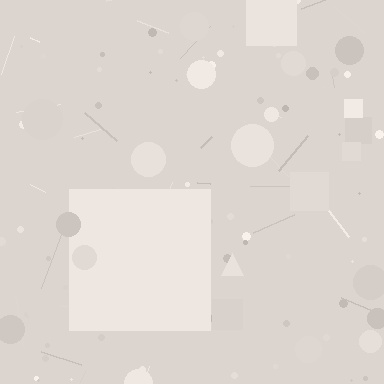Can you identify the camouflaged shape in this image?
The camouflaged shape is a square.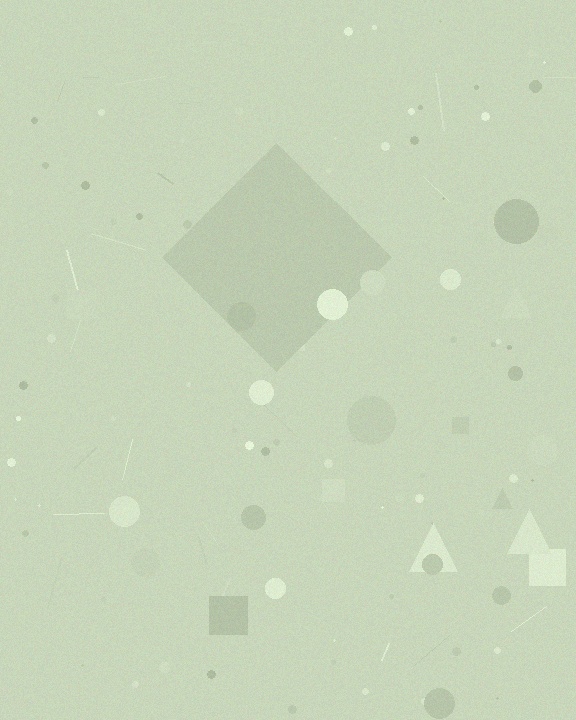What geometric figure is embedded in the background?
A diamond is embedded in the background.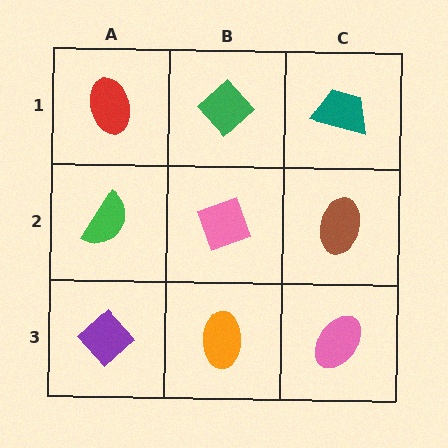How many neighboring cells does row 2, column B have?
4.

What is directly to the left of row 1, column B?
A red ellipse.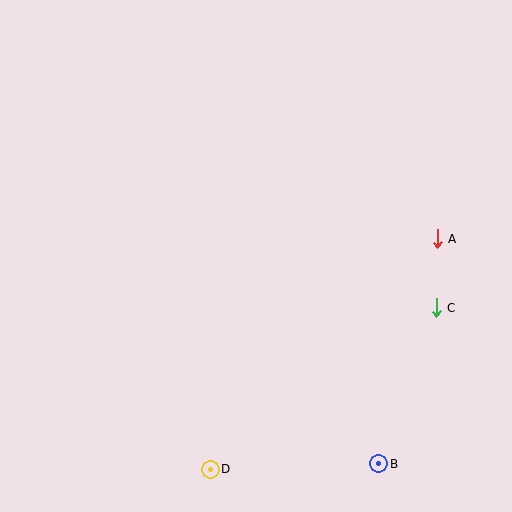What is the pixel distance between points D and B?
The distance between D and B is 169 pixels.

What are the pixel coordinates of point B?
Point B is at (379, 464).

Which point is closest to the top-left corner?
Point A is closest to the top-left corner.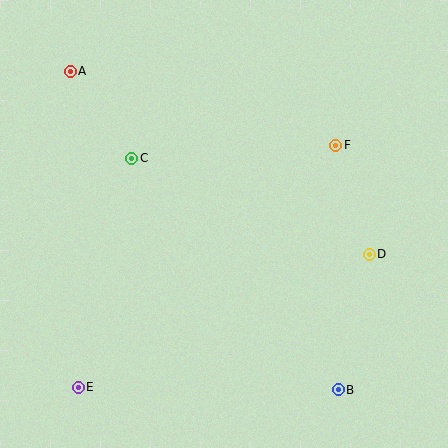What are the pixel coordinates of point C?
Point C is at (132, 158).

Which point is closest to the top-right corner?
Point F is closest to the top-right corner.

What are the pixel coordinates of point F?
Point F is at (336, 146).